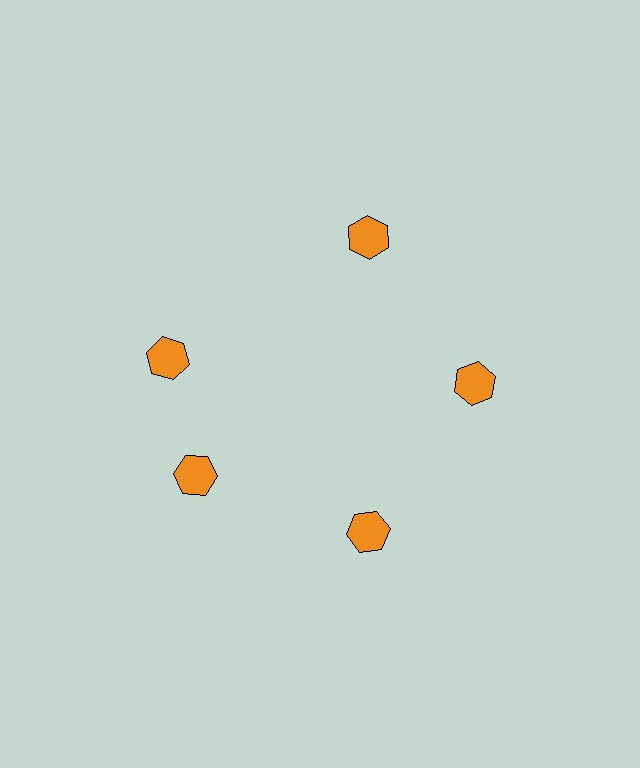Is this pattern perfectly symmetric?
No. The 5 orange hexagons are arranged in a ring, but one element near the 10 o'clock position is rotated out of alignment along the ring, breaking the 5-fold rotational symmetry.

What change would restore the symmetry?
The symmetry would be restored by rotating it back into even spacing with its neighbors so that all 5 hexagons sit at equal angles and equal distance from the center.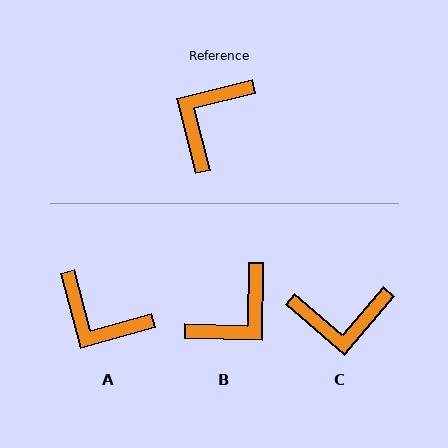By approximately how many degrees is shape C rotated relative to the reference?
Approximately 125 degrees counter-clockwise.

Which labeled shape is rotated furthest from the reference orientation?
B, about 165 degrees away.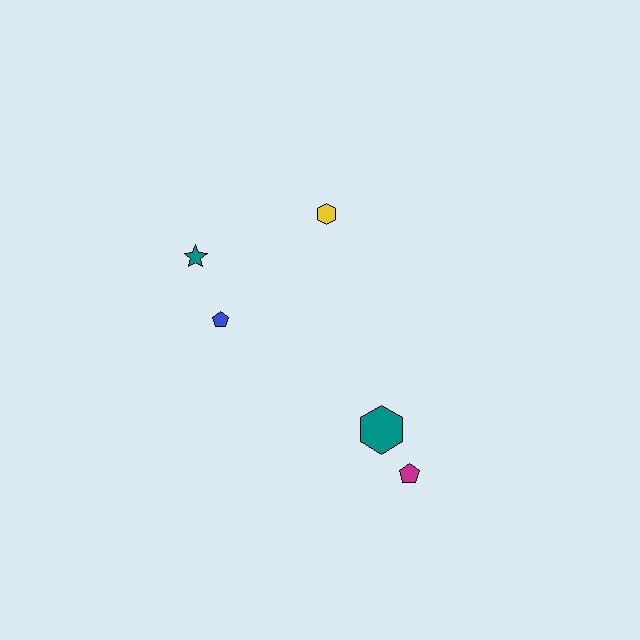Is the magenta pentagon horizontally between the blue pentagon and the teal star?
No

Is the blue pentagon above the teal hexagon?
Yes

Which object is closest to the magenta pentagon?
The teal hexagon is closest to the magenta pentagon.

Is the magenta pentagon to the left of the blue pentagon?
No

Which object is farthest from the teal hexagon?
The teal star is farthest from the teal hexagon.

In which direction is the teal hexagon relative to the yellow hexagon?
The teal hexagon is below the yellow hexagon.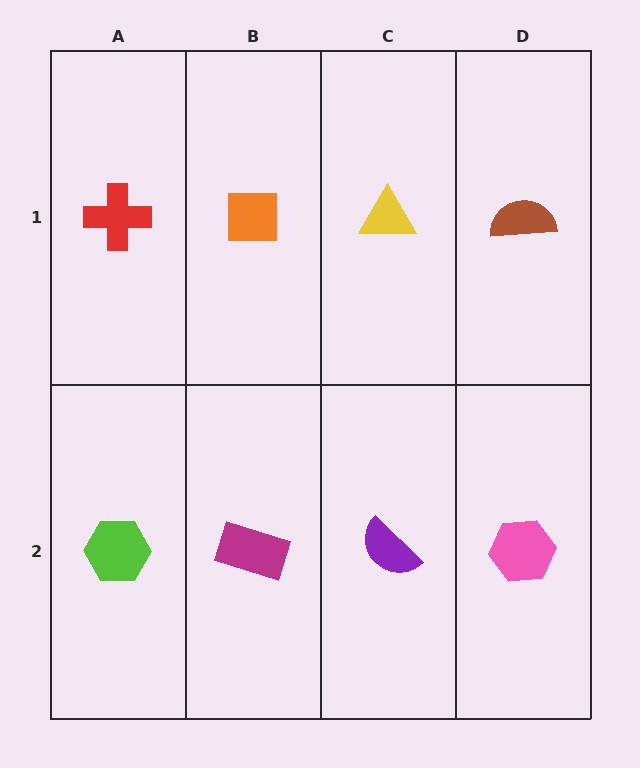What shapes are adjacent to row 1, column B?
A magenta rectangle (row 2, column B), a red cross (row 1, column A), a yellow triangle (row 1, column C).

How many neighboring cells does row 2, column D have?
2.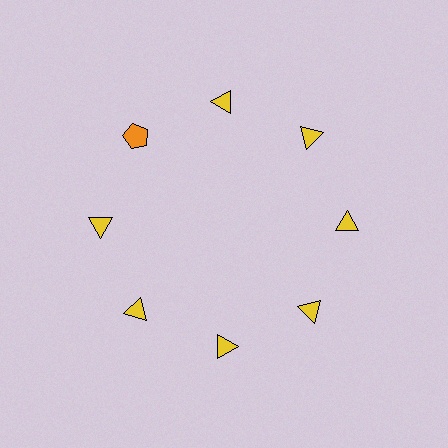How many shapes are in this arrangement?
There are 8 shapes arranged in a ring pattern.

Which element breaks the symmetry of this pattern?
The orange pentagon at roughly the 10 o'clock position breaks the symmetry. All other shapes are yellow triangles.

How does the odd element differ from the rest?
It differs in both color (orange instead of yellow) and shape (pentagon instead of triangle).